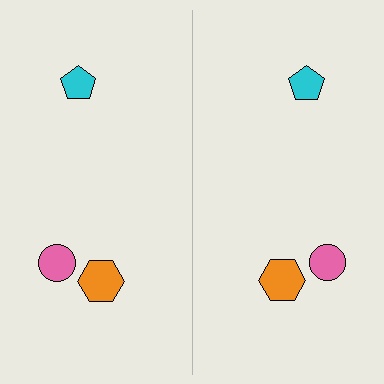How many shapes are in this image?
There are 6 shapes in this image.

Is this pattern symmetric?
Yes, this pattern has bilateral (reflection) symmetry.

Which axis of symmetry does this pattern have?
The pattern has a vertical axis of symmetry running through the center of the image.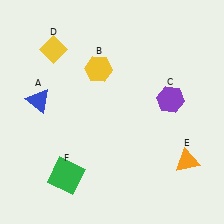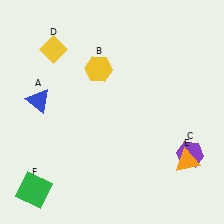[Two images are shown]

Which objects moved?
The objects that moved are: the purple hexagon (C), the green square (F).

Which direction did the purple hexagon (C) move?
The purple hexagon (C) moved down.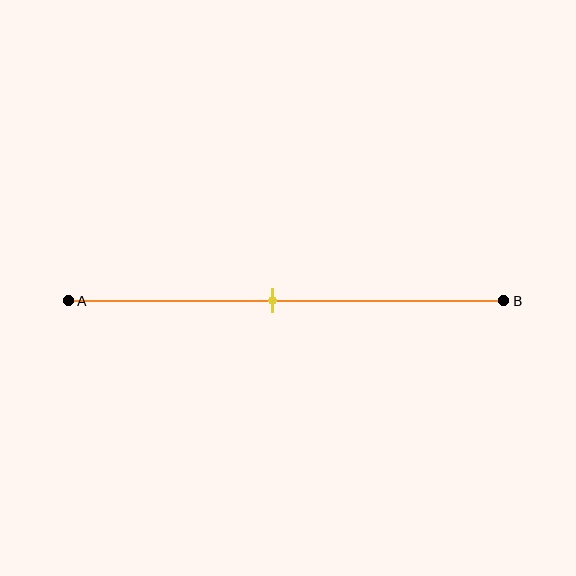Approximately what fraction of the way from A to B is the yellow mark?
The yellow mark is approximately 45% of the way from A to B.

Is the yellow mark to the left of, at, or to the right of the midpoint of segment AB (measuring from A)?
The yellow mark is approximately at the midpoint of segment AB.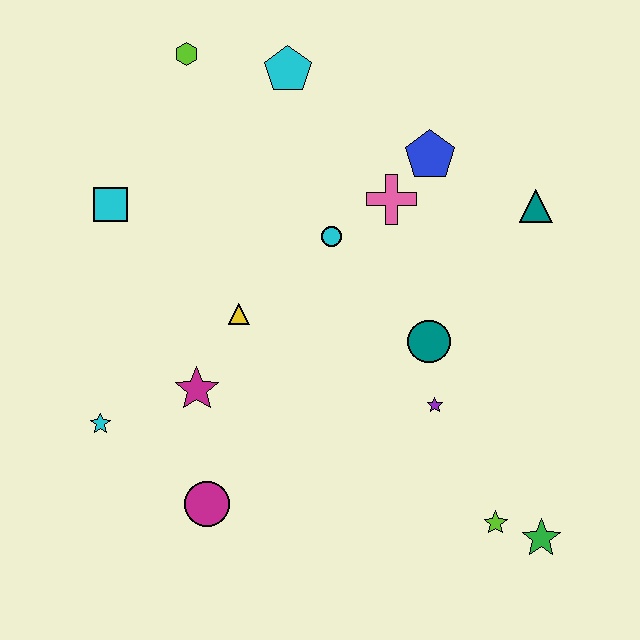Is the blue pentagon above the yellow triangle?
Yes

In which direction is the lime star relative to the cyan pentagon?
The lime star is below the cyan pentagon.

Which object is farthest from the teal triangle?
The cyan star is farthest from the teal triangle.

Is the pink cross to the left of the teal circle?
Yes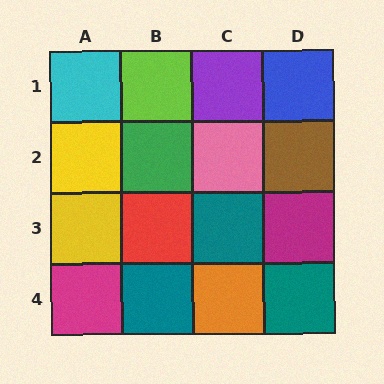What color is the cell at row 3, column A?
Yellow.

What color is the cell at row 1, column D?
Blue.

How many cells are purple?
1 cell is purple.